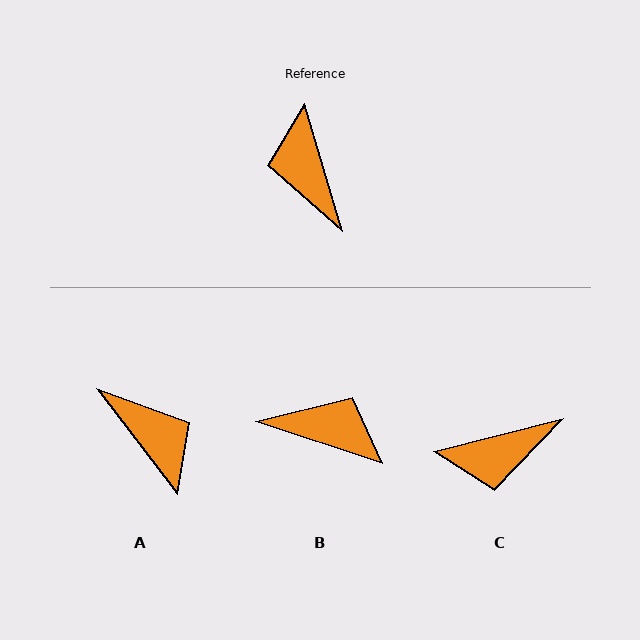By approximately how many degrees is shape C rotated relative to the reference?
Approximately 88 degrees counter-clockwise.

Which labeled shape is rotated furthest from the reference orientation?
A, about 159 degrees away.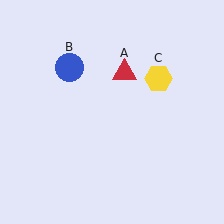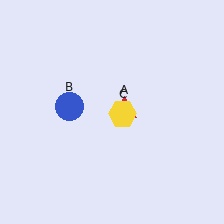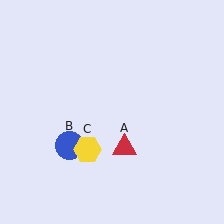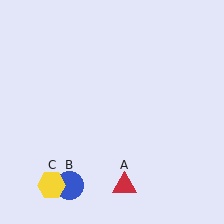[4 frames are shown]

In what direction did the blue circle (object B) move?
The blue circle (object B) moved down.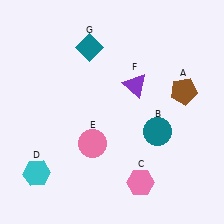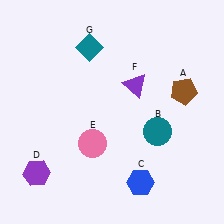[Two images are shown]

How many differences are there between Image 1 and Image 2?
There are 2 differences between the two images.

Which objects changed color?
C changed from pink to blue. D changed from cyan to purple.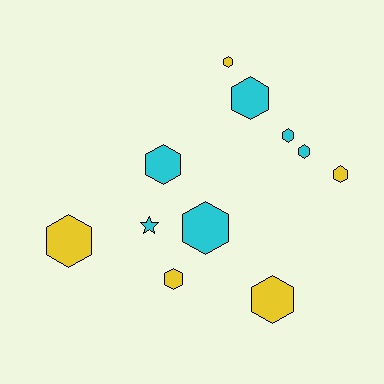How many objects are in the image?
There are 11 objects.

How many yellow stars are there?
There are no yellow stars.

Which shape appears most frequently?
Hexagon, with 10 objects.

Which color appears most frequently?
Cyan, with 6 objects.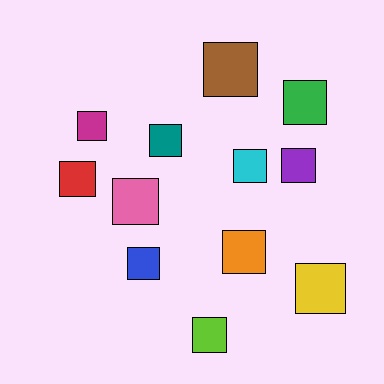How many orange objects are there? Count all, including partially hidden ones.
There is 1 orange object.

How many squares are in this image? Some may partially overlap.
There are 12 squares.